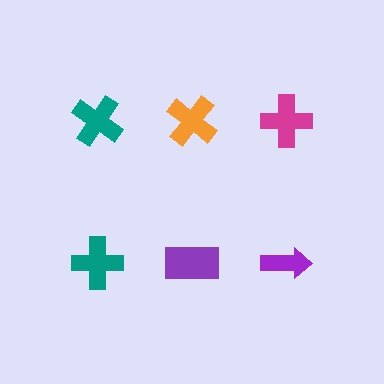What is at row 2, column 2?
A purple rectangle.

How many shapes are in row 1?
3 shapes.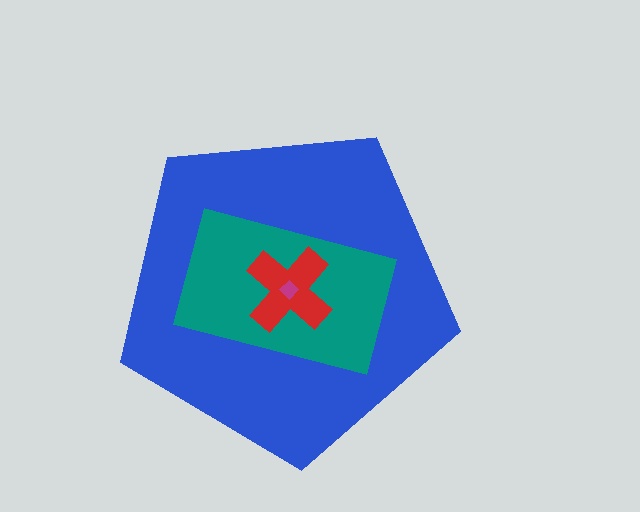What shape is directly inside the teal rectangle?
The red cross.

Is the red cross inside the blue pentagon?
Yes.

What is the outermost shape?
The blue pentagon.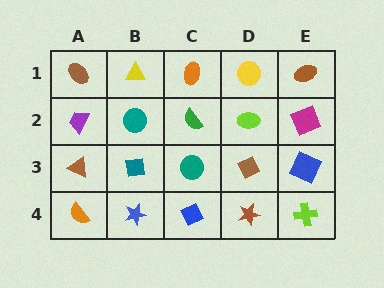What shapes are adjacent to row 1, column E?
A magenta square (row 2, column E), a yellow circle (row 1, column D).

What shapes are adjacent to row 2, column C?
An orange ellipse (row 1, column C), a teal circle (row 3, column C), a teal circle (row 2, column B), a lime ellipse (row 2, column D).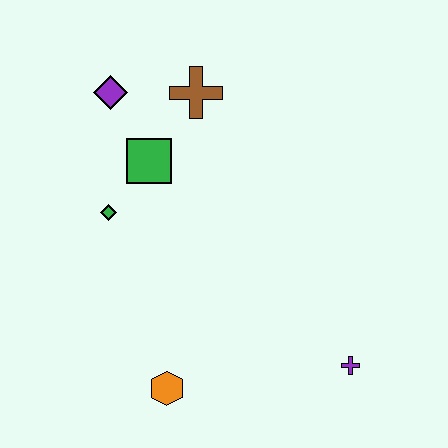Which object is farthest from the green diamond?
The purple cross is farthest from the green diamond.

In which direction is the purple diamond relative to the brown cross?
The purple diamond is to the left of the brown cross.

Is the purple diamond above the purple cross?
Yes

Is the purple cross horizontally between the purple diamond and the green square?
No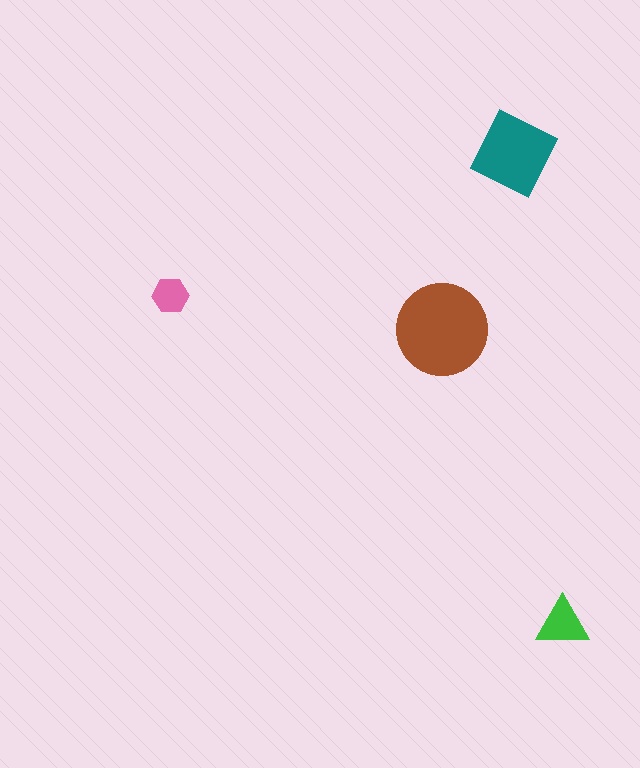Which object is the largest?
The brown circle.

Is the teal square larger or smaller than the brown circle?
Smaller.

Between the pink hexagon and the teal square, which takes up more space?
The teal square.